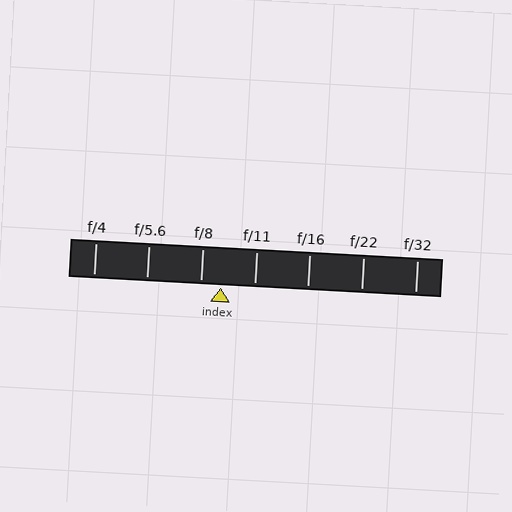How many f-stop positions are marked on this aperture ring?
There are 7 f-stop positions marked.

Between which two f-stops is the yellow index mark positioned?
The index mark is between f/8 and f/11.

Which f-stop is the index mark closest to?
The index mark is closest to f/8.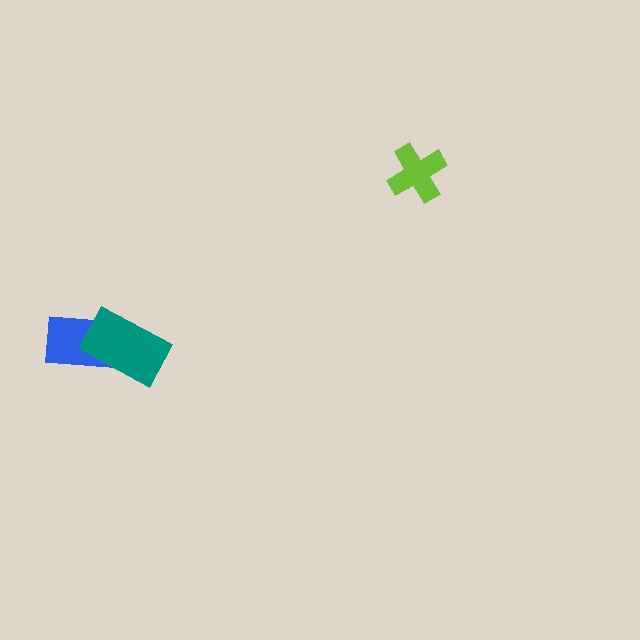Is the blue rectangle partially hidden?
Yes, it is partially covered by another shape.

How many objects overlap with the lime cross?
0 objects overlap with the lime cross.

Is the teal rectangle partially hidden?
No, no other shape covers it.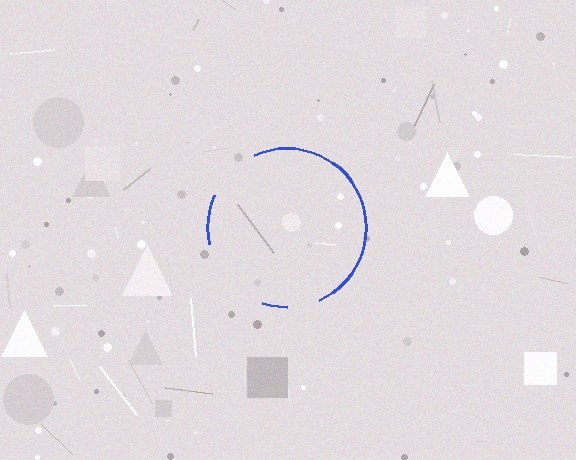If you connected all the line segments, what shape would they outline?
They would outline a circle.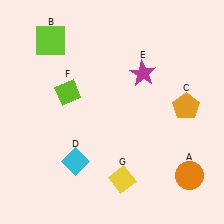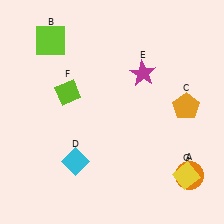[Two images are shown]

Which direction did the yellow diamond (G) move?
The yellow diamond (G) moved right.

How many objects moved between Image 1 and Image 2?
1 object moved between the two images.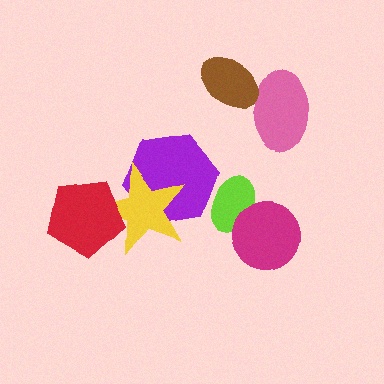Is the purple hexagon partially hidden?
Yes, it is partially covered by another shape.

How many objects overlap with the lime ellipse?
2 objects overlap with the lime ellipse.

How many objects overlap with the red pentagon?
1 object overlaps with the red pentagon.